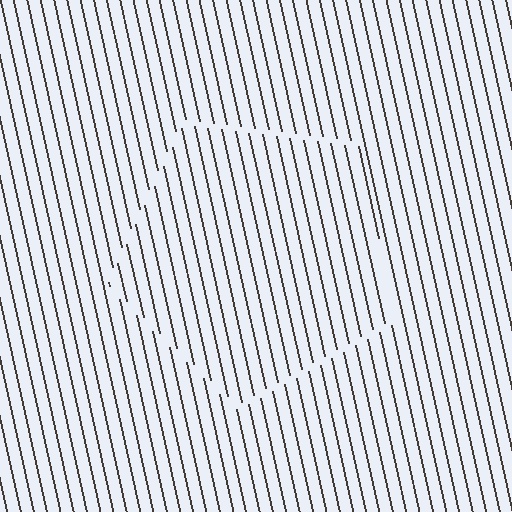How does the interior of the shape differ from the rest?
The interior of the shape contains the same grating, shifted by half a period — the contour is defined by the phase discontinuity where line-ends from the inner and outer gratings abut.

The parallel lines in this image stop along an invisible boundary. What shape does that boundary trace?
An illusory pentagon. The interior of the shape contains the same grating, shifted by half a period — the contour is defined by the phase discontinuity where line-ends from the inner and outer gratings abut.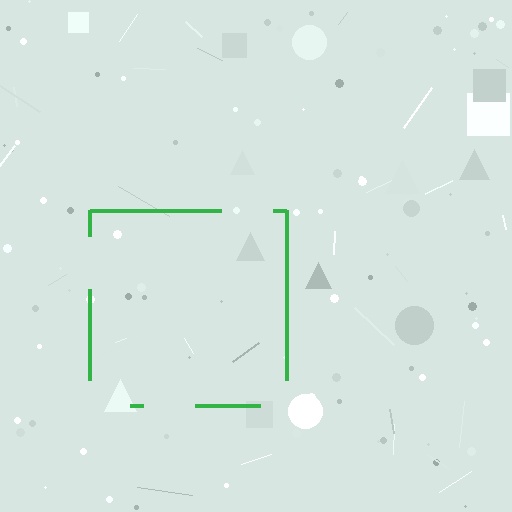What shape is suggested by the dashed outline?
The dashed outline suggests a square.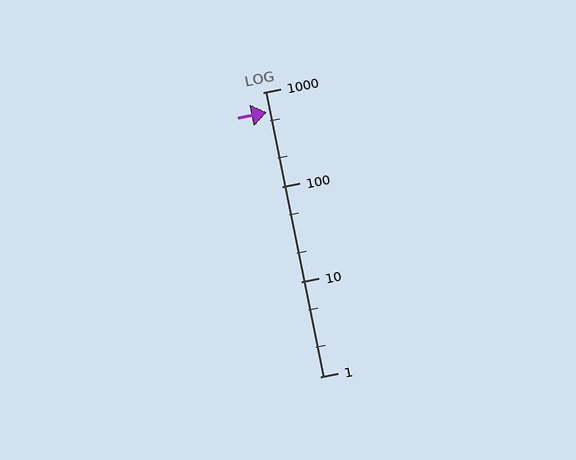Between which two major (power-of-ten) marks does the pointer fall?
The pointer is between 100 and 1000.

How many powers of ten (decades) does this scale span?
The scale spans 3 decades, from 1 to 1000.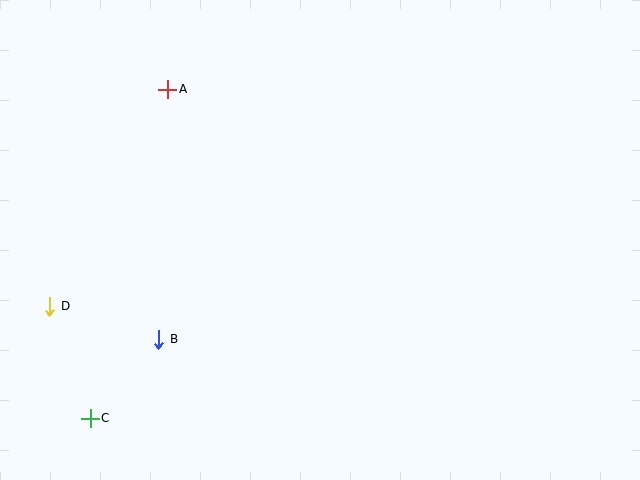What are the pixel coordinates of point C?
Point C is at (90, 418).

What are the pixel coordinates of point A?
Point A is at (168, 89).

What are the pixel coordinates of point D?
Point D is at (50, 306).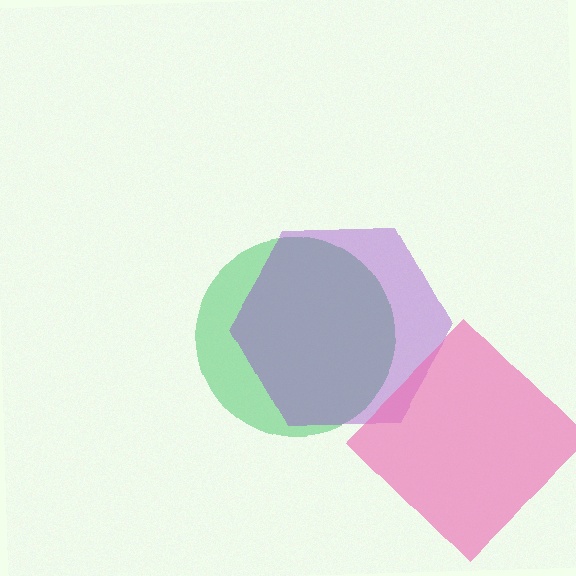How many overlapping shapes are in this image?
There are 3 overlapping shapes in the image.